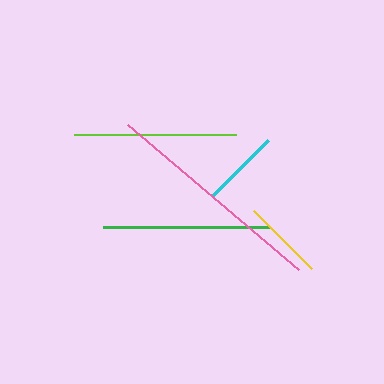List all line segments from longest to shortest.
From longest to shortest: pink, green, lime, yellow, cyan.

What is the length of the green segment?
The green segment is approximately 168 pixels long.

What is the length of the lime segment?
The lime segment is approximately 162 pixels long.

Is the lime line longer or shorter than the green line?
The green line is longer than the lime line.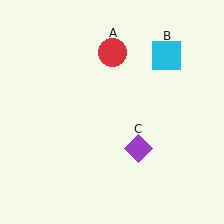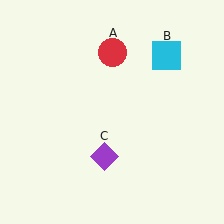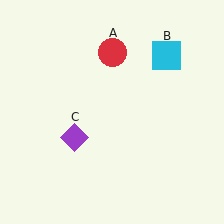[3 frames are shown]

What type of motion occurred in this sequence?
The purple diamond (object C) rotated clockwise around the center of the scene.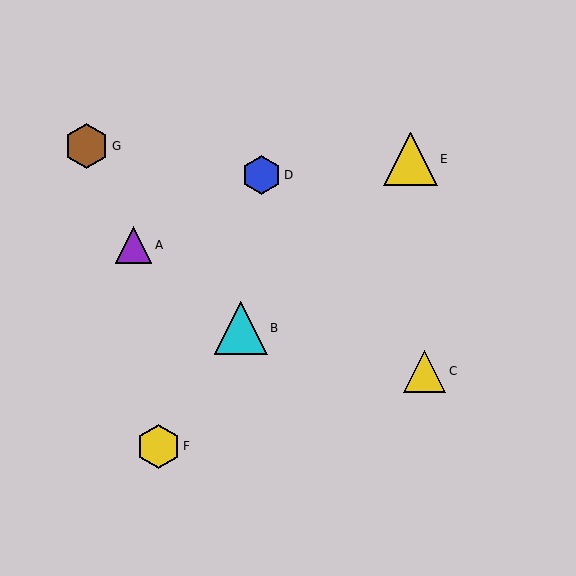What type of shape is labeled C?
Shape C is a yellow triangle.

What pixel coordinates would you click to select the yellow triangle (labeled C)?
Click at (425, 371) to select the yellow triangle C.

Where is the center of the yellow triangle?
The center of the yellow triangle is at (410, 159).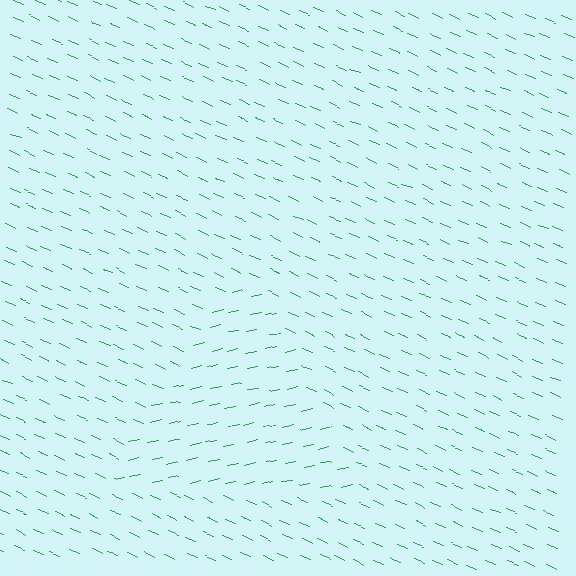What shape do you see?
I see a triangle.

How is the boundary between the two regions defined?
The boundary is defined purely by a change in line orientation (approximately 36 degrees difference). All lines are the same color and thickness.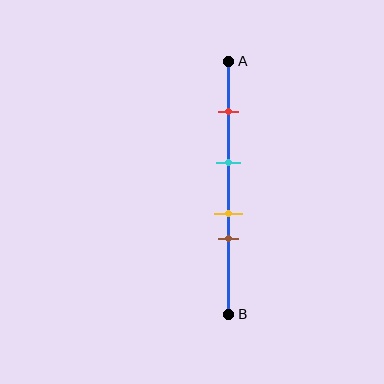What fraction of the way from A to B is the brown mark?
The brown mark is approximately 70% (0.7) of the way from A to B.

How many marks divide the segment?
There are 4 marks dividing the segment.